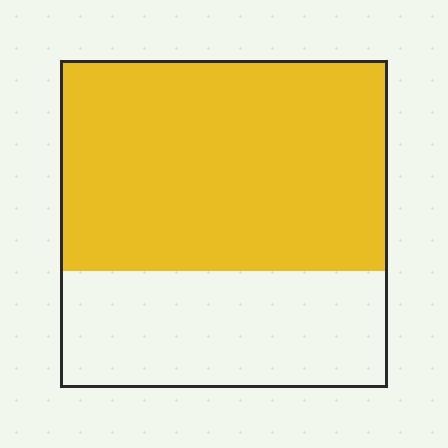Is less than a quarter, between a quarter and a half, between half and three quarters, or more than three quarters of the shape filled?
Between half and three quarters.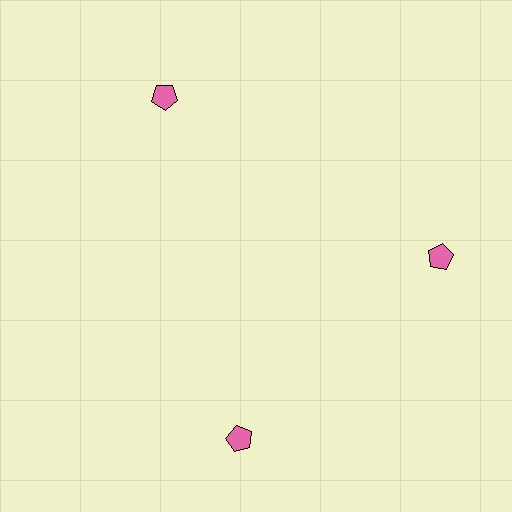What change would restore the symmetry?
The symmetry would be restored by rotating it back into even spacing with its neighbors so that all 3 pentagons sit at equal angles and equal distance from the center.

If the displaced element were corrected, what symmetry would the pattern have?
It would have 3-fold rotational symmetry — the pattern would map onto itself every 120 degrees.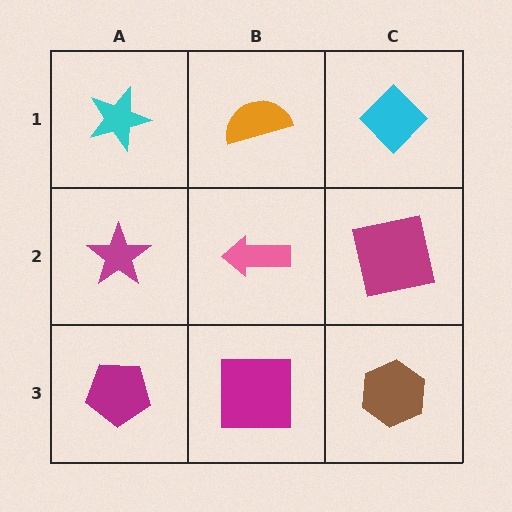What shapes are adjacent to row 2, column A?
A cyan star (row 1, column A), a magenta pentagon (row 3, column A), a pink arrow (row 2, column B).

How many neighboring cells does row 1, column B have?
3.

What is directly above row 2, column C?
A cyan diamond.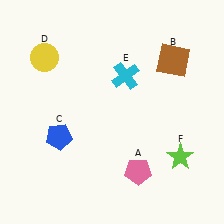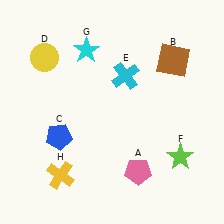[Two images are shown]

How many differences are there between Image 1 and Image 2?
There are 2 differences between the two images.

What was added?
A cyan star (G), a yellow cross (H) were added in Image 2.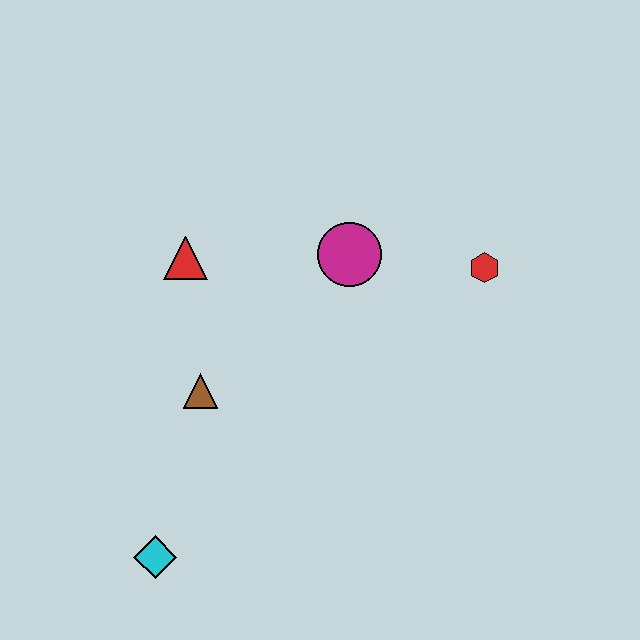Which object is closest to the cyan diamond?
The brown triangle is closest to the cyan diamond.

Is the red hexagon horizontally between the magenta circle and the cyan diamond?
No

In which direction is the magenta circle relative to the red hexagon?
The magenta circle is to the left of the red hexagon.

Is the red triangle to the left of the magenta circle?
Yes